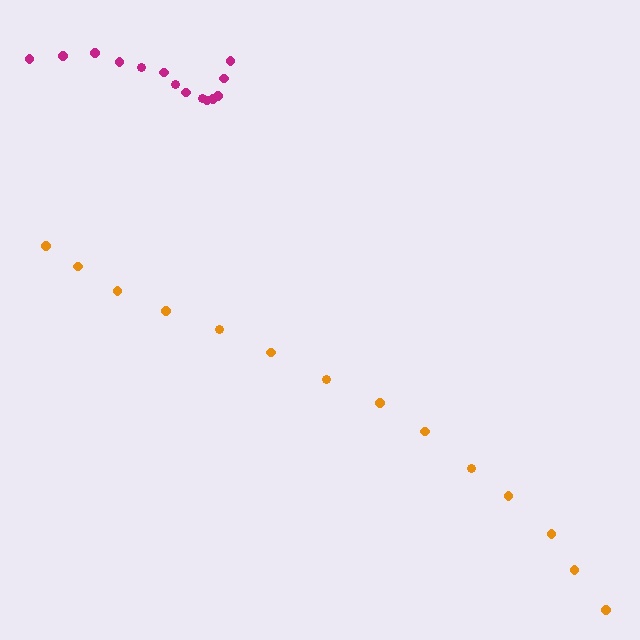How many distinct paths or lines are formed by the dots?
There are 2 distinct paths.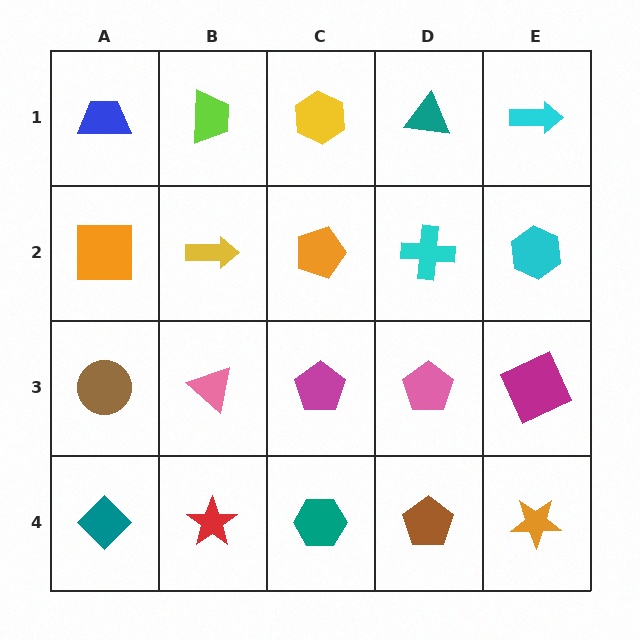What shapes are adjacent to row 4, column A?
A brown circle (row 3, column A), a red star (row 4, column B).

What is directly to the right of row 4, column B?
A teal hexagon.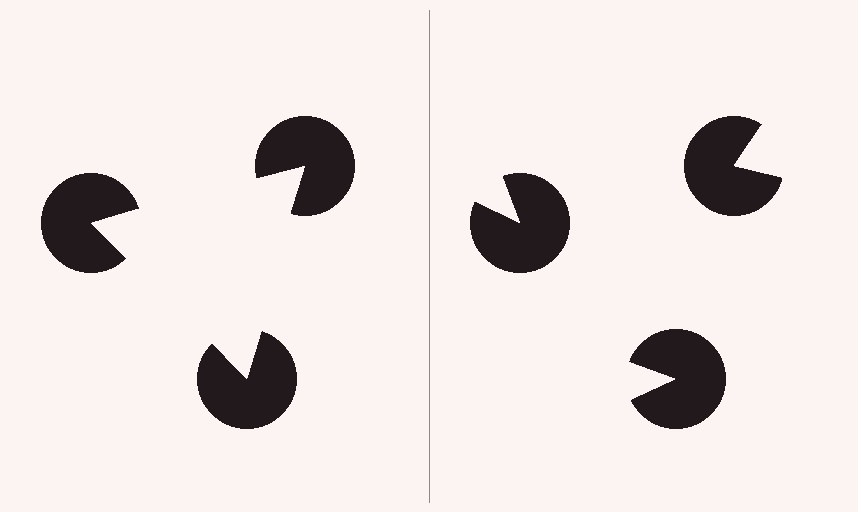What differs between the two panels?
The pac-man discs are positioned identically on both sides; only the wedge orientations differ. On the left they align to a triangle; on the right they are misaligned.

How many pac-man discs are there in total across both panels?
6 — 3 on each side.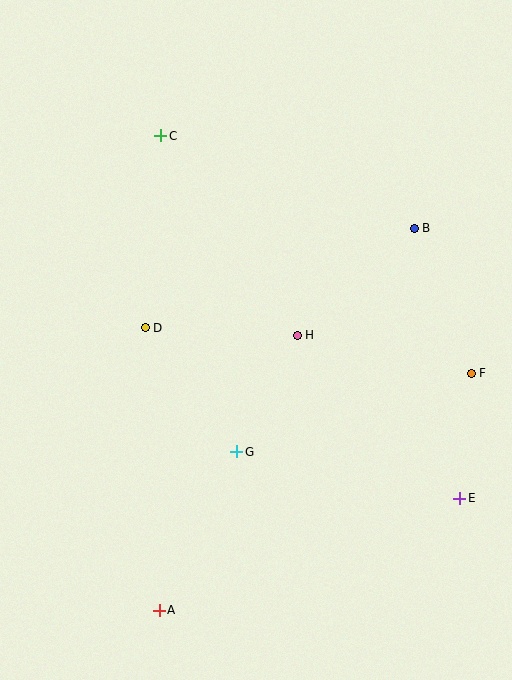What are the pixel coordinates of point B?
Point B is at (414, 228).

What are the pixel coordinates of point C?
Point C is at (161, 136).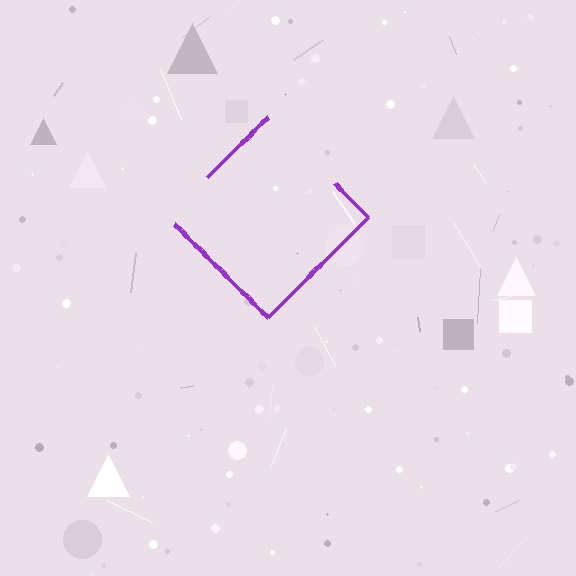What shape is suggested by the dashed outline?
The dashed outline suggests a diamond.